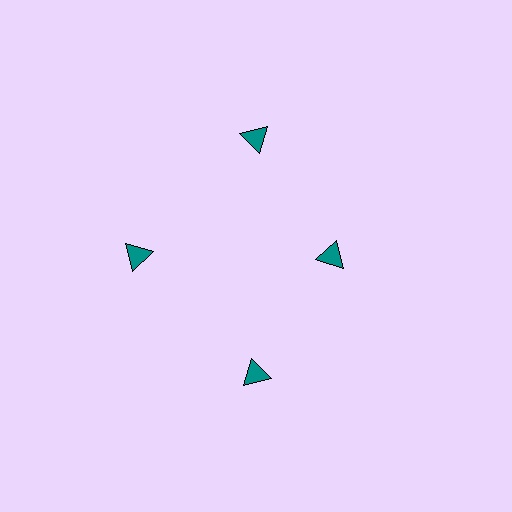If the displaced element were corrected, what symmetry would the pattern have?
It would have 4-fold rotational symmetry — the pattern would map onto itself every 90 degrees.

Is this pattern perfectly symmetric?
No. The 4 teal triangles are arranged in a ring, but one element near the 3 o'clock position is pulled inward toward the center, breaking the 4-fold rotational symmetry.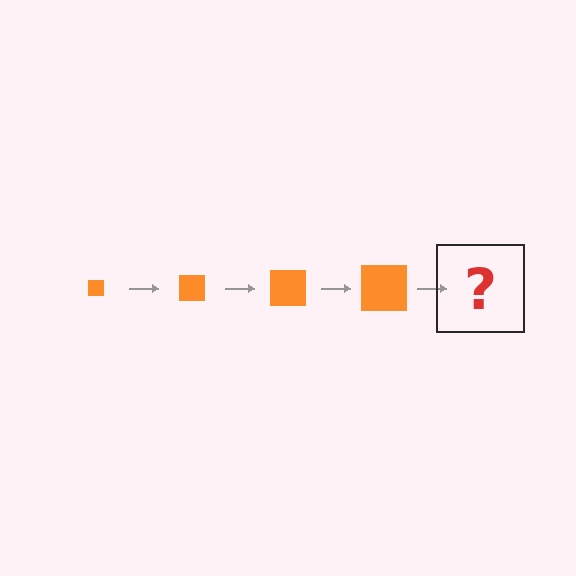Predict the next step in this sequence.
The next step is an orange square, larger than the previous one.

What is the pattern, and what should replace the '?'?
The pattern is that the square gets progressively larger each step. The '?' should be an orange square, larger than the previous one.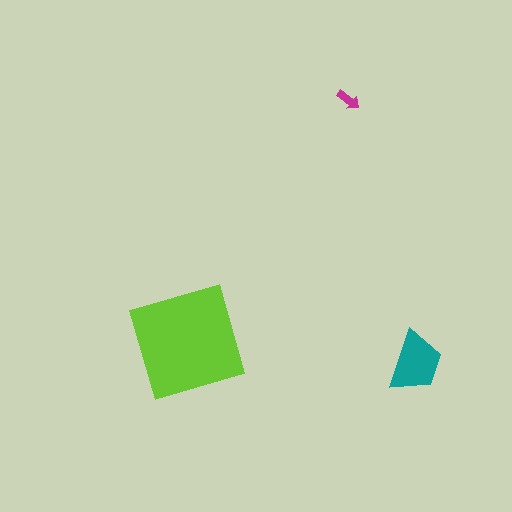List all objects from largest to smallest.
The lime square, the teal trapezoid, the magenta arrow.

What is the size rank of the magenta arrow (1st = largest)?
3rd.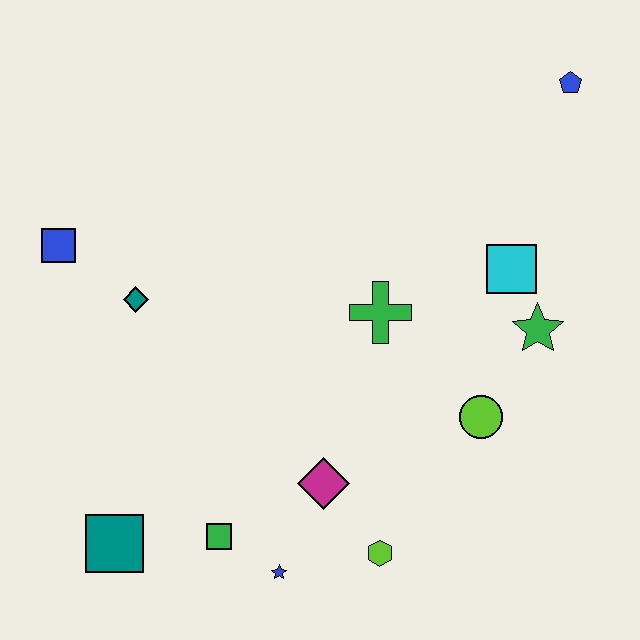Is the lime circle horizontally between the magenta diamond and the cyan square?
Yes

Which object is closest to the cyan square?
The green star is closest to the cyan square.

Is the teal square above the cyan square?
No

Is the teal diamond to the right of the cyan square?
No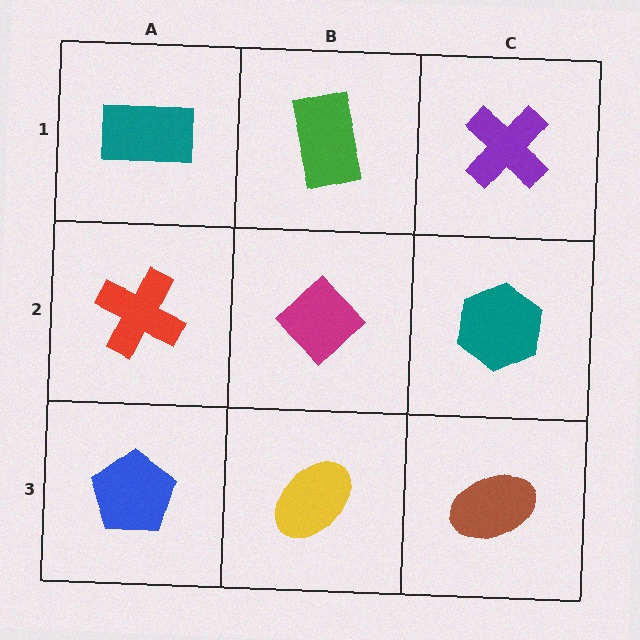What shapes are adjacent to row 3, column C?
A teal hexagon (row 2, column C), a yellow ellipse (row 3, column B).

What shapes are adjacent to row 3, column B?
A magenta diamond (row 2, column B), a blue pentagon (row 3, column A), a brown ellipse (row 3, column C).